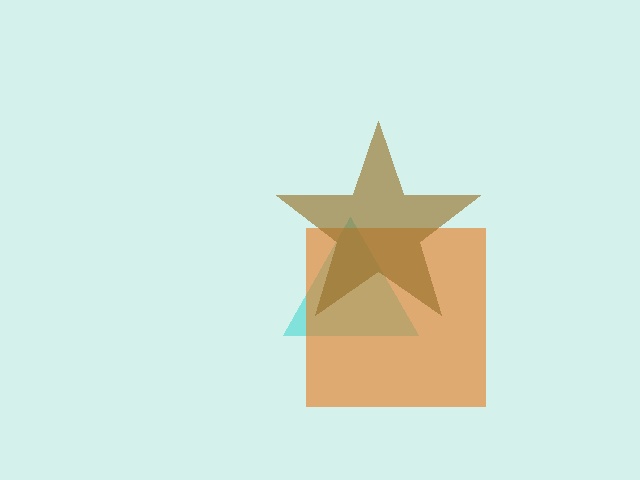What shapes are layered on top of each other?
The layered shapes are: a cyan triangle, an orange square, a brown star.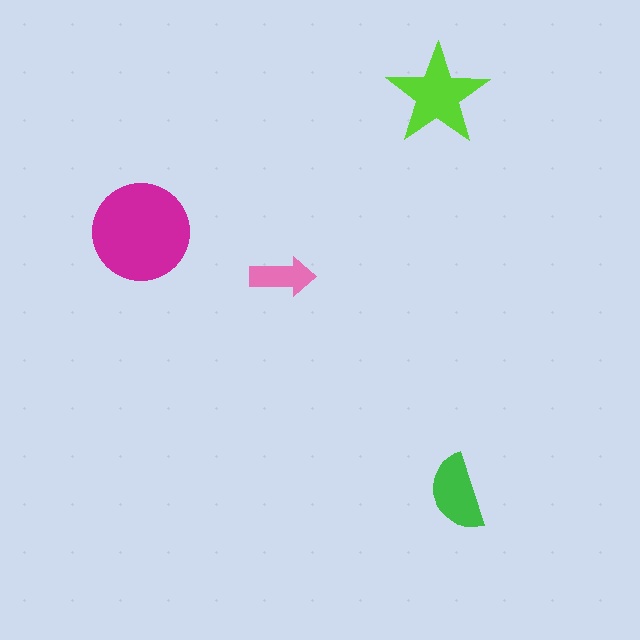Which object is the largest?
The magenta circle.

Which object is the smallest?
The pink arrow.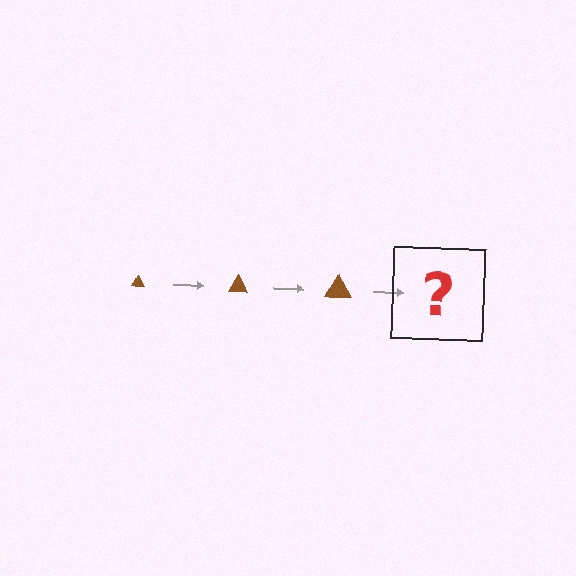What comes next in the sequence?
The next element should be a brown triangle, larger than the previous one.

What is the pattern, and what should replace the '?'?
The pattern is that the triangle gets progressively larger each step. The '?' should be a brown triangle, larger than the previous one.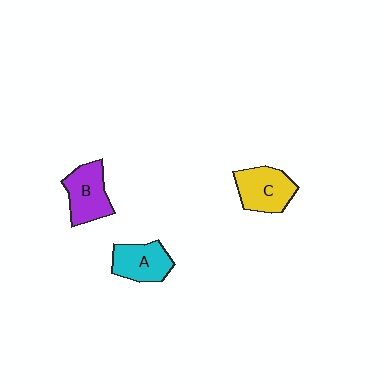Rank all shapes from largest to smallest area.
From largest to smallest: C (yellow), B (purple), A (cyan).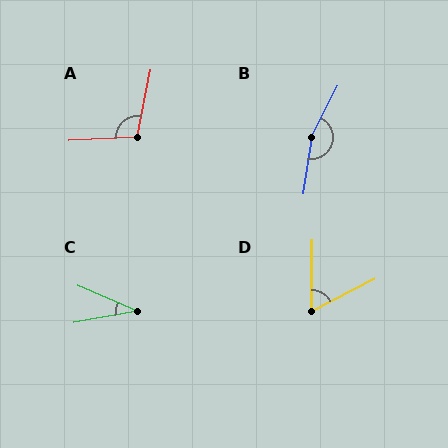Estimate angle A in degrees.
Approximately 104 degrees.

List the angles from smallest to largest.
C (33°), D (63°), A (104°), B (161°).